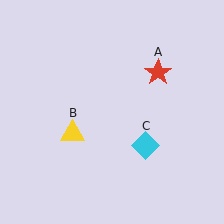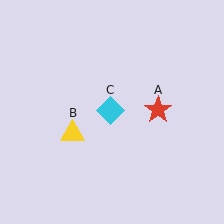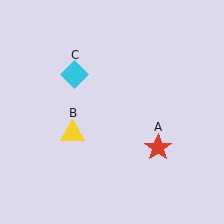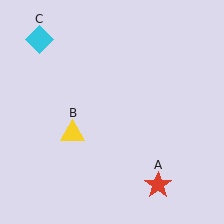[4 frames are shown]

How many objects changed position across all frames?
2 objects changed position: red star (object A), cyan diamond (object C).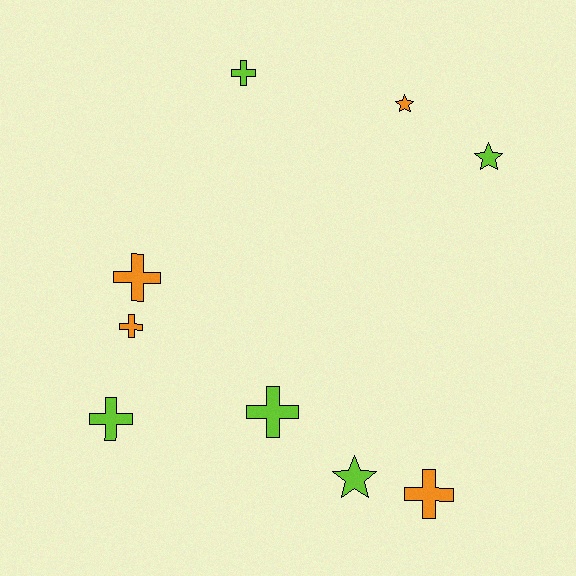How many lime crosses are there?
There are 3 lime crosses.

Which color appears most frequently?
Lime, with 5 objects.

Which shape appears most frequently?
Cross, with 6 objects.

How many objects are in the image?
There are 9 objects.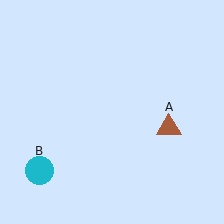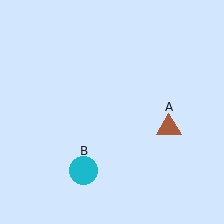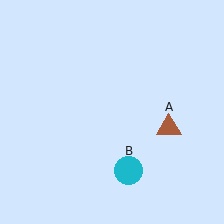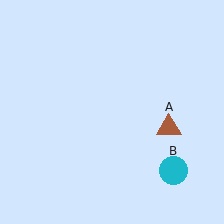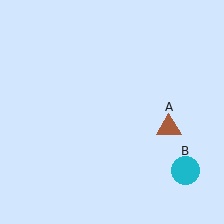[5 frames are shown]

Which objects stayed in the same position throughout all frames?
Brown triangle (object A) remained stationary.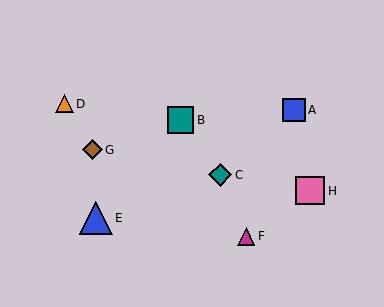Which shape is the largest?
The blue triangle (labeled E) is the largest.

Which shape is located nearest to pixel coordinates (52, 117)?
The orange triangle (labeled D) at (64, 104) is nearest to that location.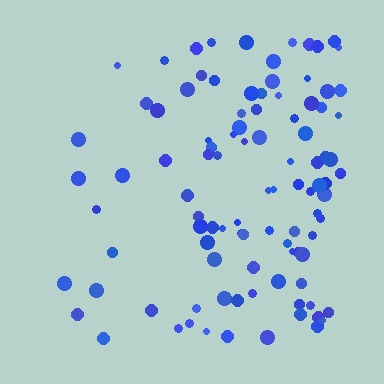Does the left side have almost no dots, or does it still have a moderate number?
Still a moderate number, just noticeably fewer than the right.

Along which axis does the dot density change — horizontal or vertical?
Horizontal.